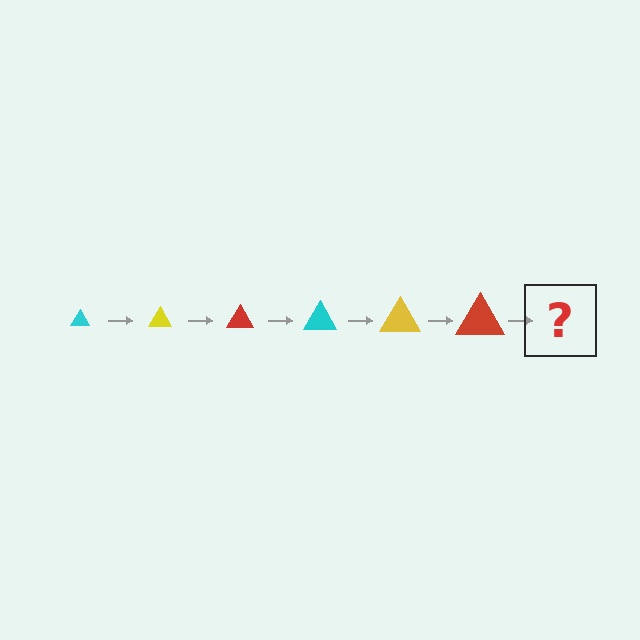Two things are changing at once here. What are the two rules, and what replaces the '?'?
The two rules are that the triangle grows larger each step and the color cycles through cyan, yellow, and red. The '?' should be a cyan triangle, larger than the previous one.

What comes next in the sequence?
The next element should be a cyan triangle, larger than the previous one.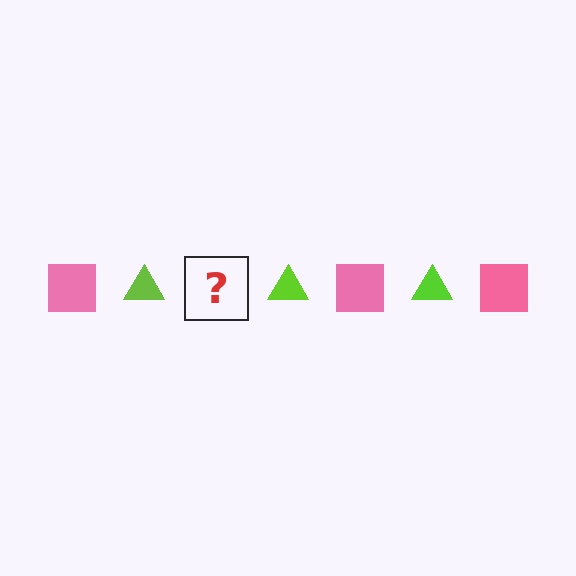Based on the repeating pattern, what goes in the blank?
The blank should be a pink square.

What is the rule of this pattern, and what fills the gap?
The rule is that the pattern alternates between pink square and lime triangle. The gap should be filled with a pink square.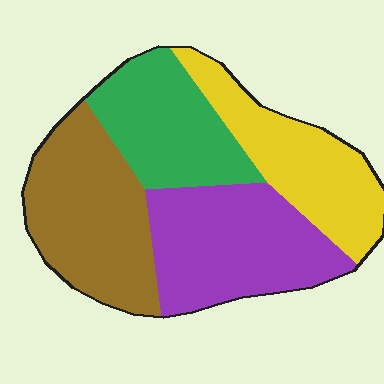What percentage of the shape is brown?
Brown takes up about one quarter (1/4) of the shape.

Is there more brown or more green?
Brown.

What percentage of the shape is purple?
Purple covers about 30% of the shape.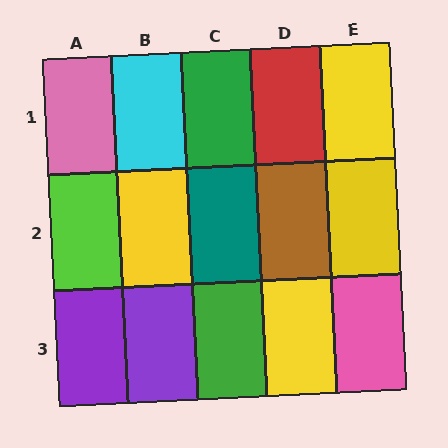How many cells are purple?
2 cells are purple.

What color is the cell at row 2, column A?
Lime.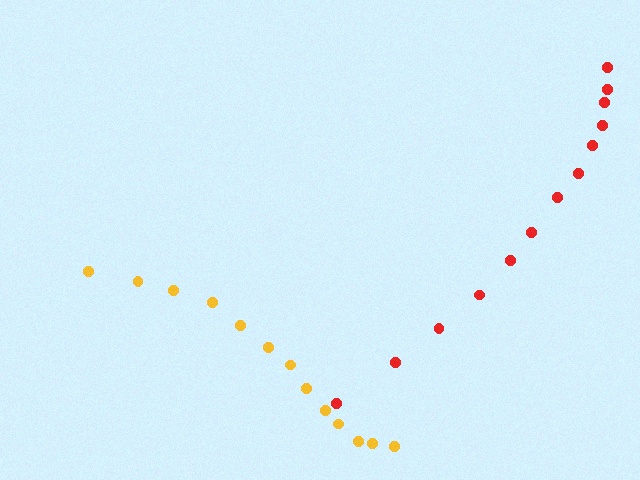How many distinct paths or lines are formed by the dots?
There are 2 distinct paths.